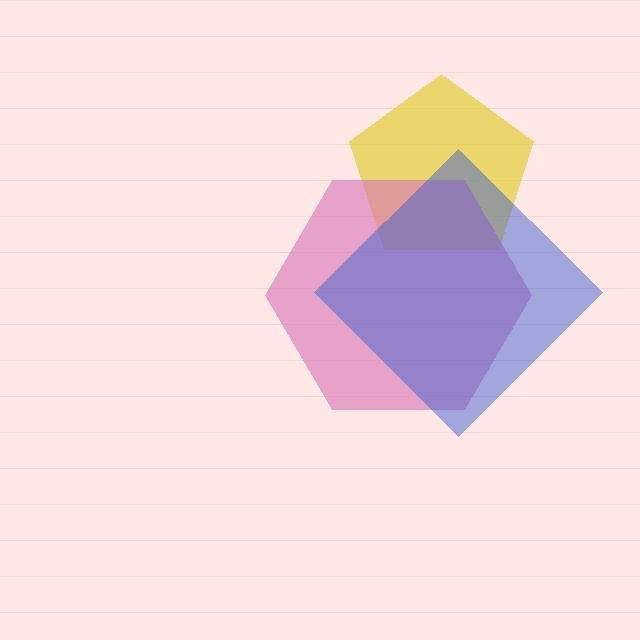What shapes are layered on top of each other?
The layered shapes are: a yellow pentagon, a pink hexagon, a blue diamond.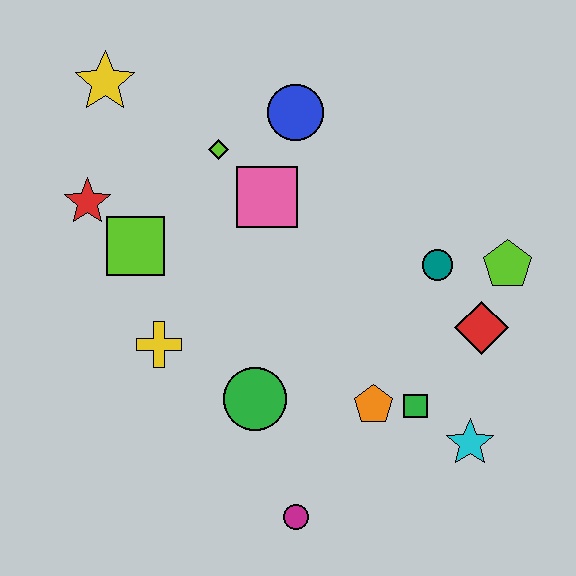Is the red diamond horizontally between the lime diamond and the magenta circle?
No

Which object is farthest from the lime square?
The cyan star is farthest from the lime square.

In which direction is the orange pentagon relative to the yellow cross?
The orange pentagon is to the right of the yellow cross.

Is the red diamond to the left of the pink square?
No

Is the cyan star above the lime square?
No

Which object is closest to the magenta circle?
The green circle is closest to the magenta circle.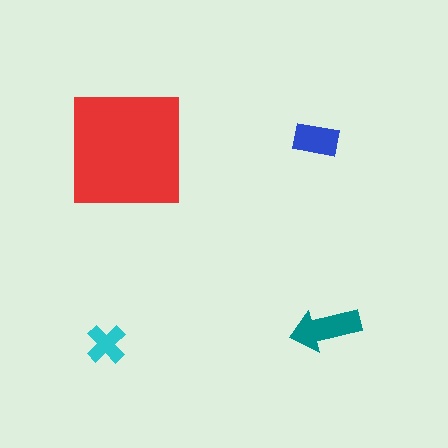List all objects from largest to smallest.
The red square, the teal arrow, the blue rectangle, the cyan cross.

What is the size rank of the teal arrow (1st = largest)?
2nd.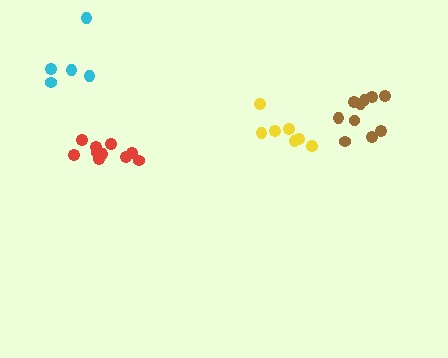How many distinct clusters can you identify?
There are 4 distinct clusters.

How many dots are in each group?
Group 1: 7 dots, Group 2: 11 dots, Group 3: 10 dots, Group 4: 5 dots (33 total).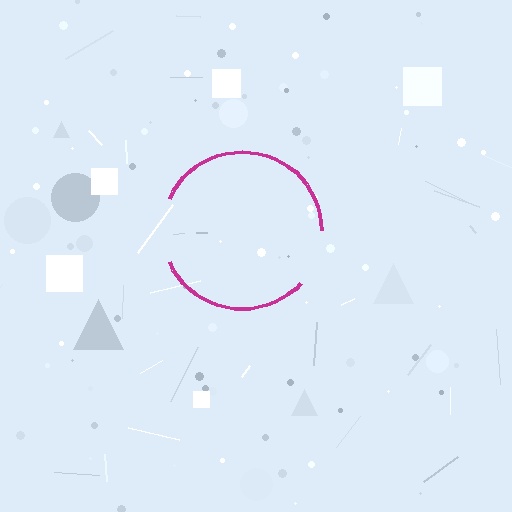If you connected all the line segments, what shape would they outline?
They would outline a circle.